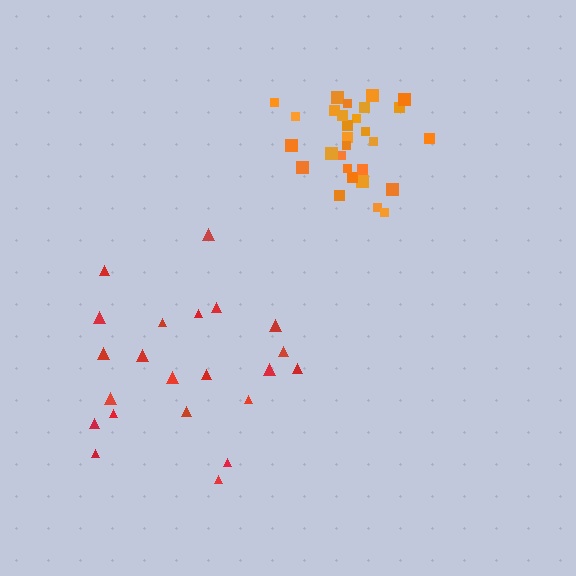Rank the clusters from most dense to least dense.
orange, red.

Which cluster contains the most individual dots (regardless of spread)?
Orange (29).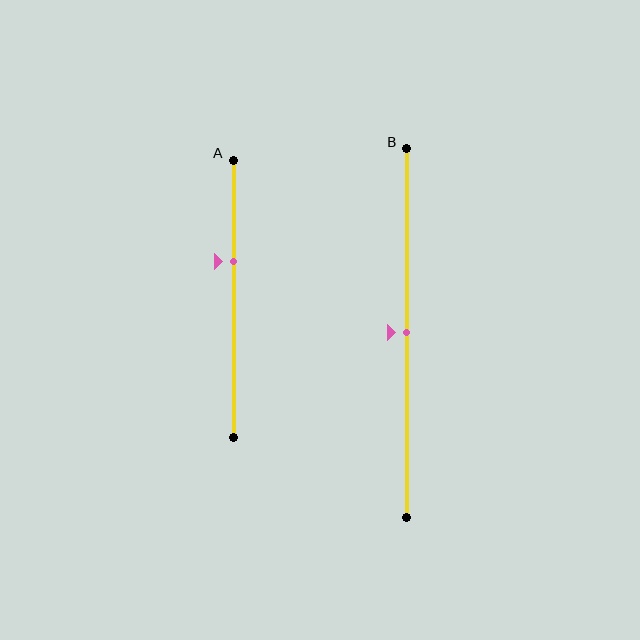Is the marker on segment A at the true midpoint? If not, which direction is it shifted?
No, the marker on segment A is shifted upward by about 14% of the segment length.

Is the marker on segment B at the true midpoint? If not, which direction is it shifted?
Yes, the marker on segment B is at the true midpoint.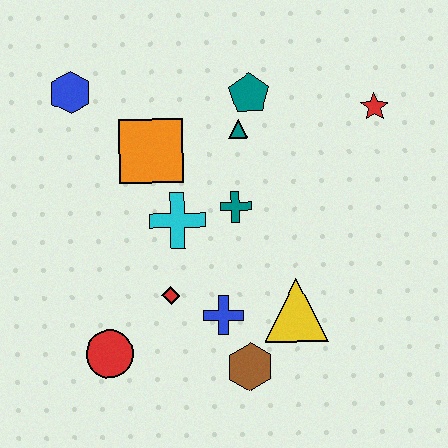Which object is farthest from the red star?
The red circle is farthest from the red star.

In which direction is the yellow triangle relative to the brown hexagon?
The yellow triangle is above the brown hexagon.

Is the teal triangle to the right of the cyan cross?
Yes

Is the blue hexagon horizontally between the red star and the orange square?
No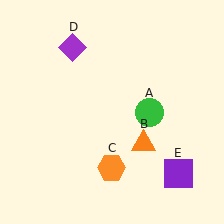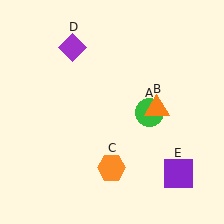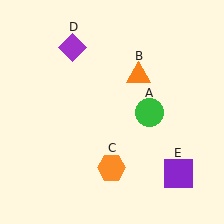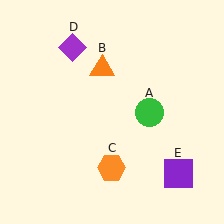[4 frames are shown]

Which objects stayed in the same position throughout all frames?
Green circle (object A) and orange hexagon (object C) and purple diamond (object D) and purple square (object E) remained stationary.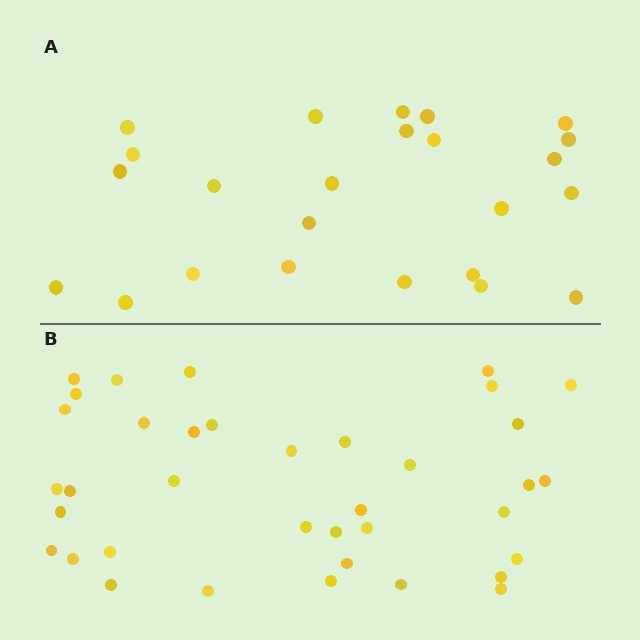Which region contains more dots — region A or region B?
Region B (the bottom region) has more dots.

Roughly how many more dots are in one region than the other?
Region B has approximately 15 more dots than region A.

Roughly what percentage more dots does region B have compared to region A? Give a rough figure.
About 55% more.